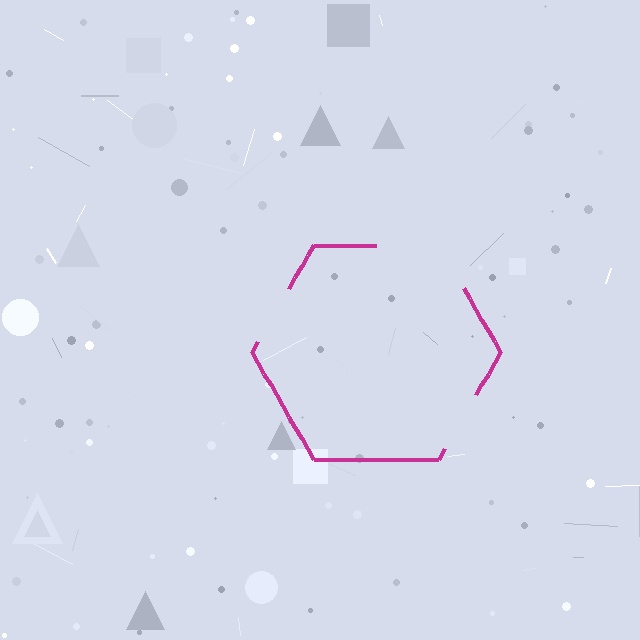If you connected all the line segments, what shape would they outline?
They would outline a hexagon.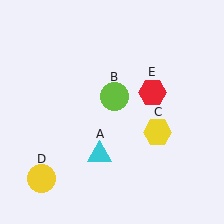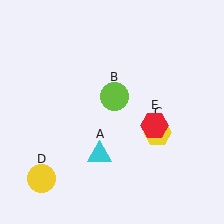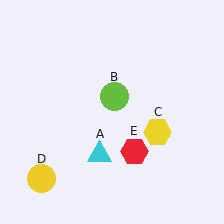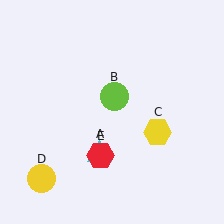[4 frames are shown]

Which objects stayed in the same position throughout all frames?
Cyan triangle (object A) and lime circle (object B) and yellow hexagon (object C) and yellow circle (object D) remained stationary.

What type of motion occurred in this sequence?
The red hexagon (object E) rotated clockwise around the center of the scene.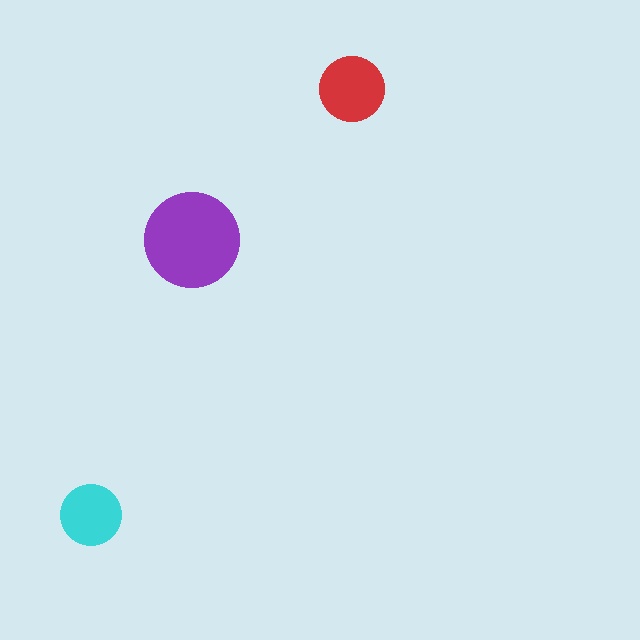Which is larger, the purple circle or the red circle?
The purple one.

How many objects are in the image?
There are 3 objects in the image.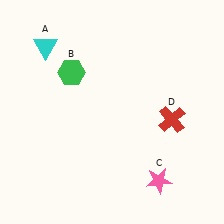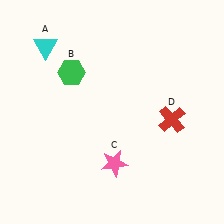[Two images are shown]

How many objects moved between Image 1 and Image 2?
1 object moved between the two images.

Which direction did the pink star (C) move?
The pink star (C) moved left.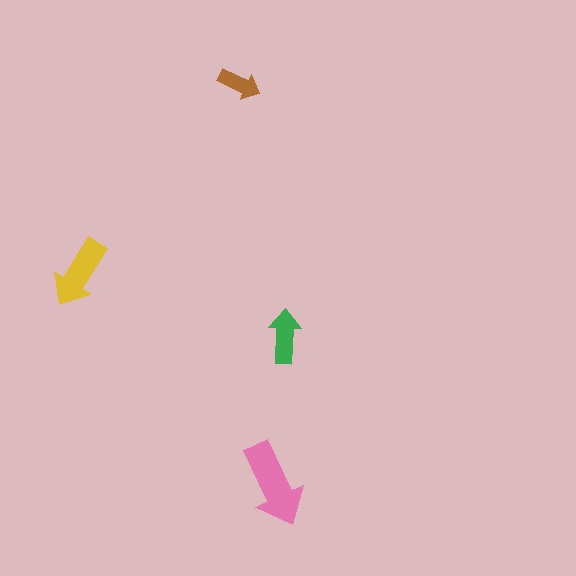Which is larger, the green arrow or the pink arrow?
The pink one.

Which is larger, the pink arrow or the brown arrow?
The pink one.